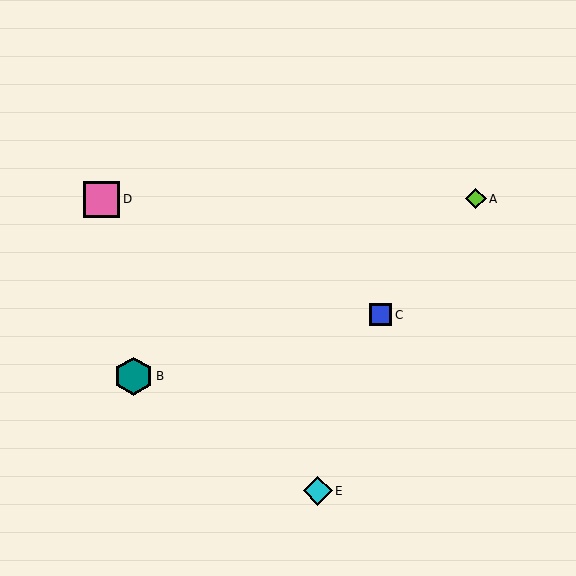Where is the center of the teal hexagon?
The center of the teal hexagon is at (133, 376).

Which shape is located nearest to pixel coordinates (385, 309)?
The blue square (labeled C) at (381, 315) is nearest to that location.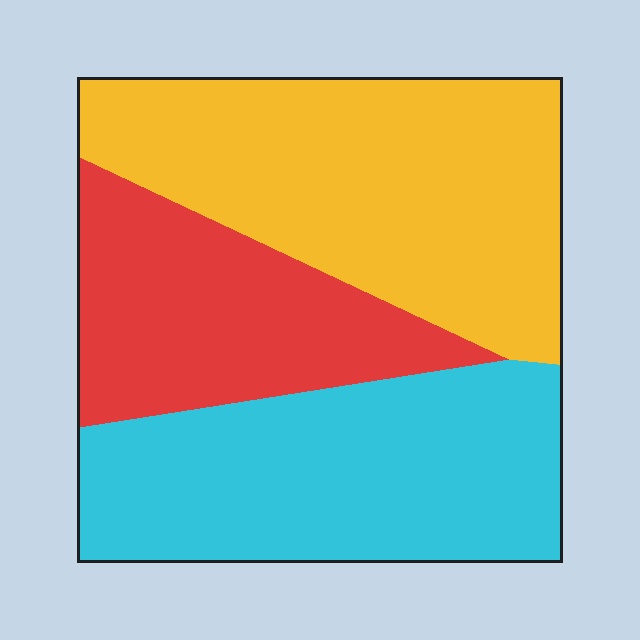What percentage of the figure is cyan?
Cyan covers around 35% of the figure.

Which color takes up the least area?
Red, at roughly 25%.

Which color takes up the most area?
Yellow, at roughly 40%.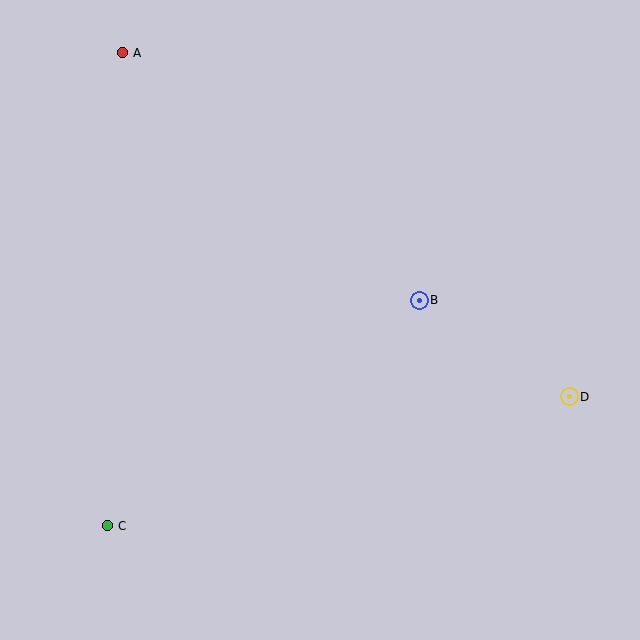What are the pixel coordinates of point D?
Point D is at (569, 397).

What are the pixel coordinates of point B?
Point B is at (419, 300).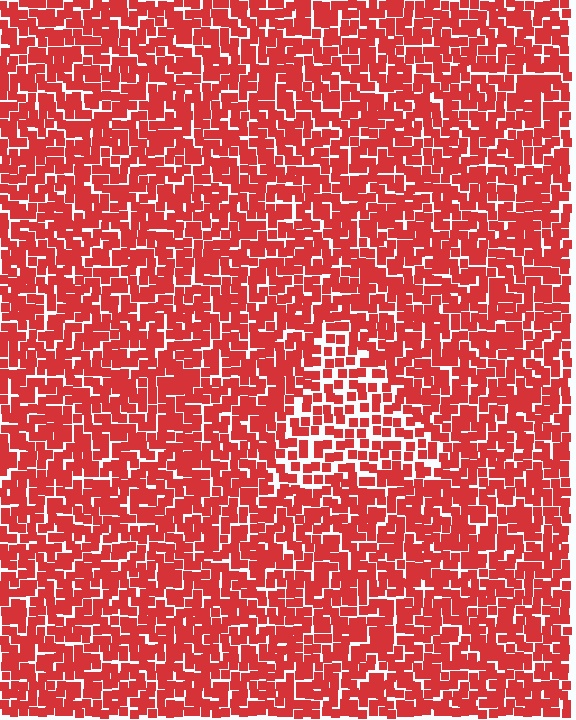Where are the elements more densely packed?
The elements are more densely packed outside the triangle boundary.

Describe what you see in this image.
The image contains small red elements arranged at two different densities. A triangle-shaped region is visible where the elements are less densely packed than the surrounding area.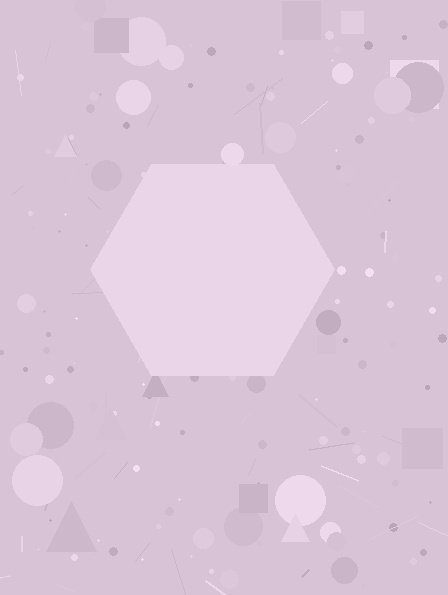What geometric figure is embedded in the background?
A hexagon is embedded in the background.